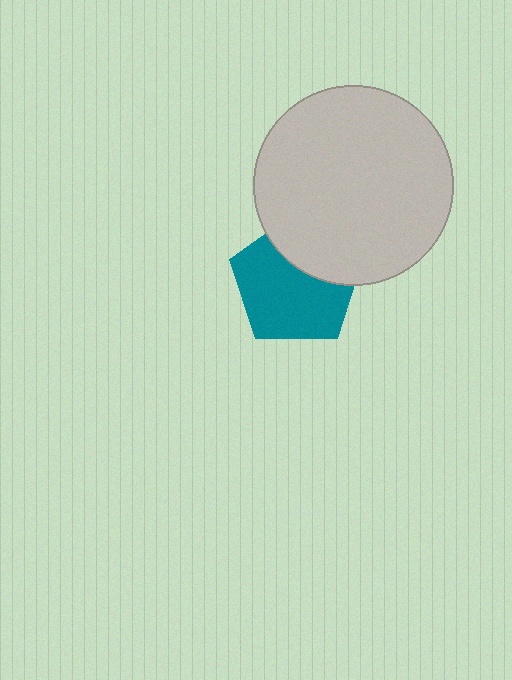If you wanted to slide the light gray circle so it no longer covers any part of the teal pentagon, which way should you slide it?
Slide it up — that is the most direct way to separate the two shapes.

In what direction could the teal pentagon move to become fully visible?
The teal pentagon could move down. That would shift it out from behind the light gray circle entirely.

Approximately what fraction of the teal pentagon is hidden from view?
Roughly 33% of the teal pentagon is hidden behind the light gray circle.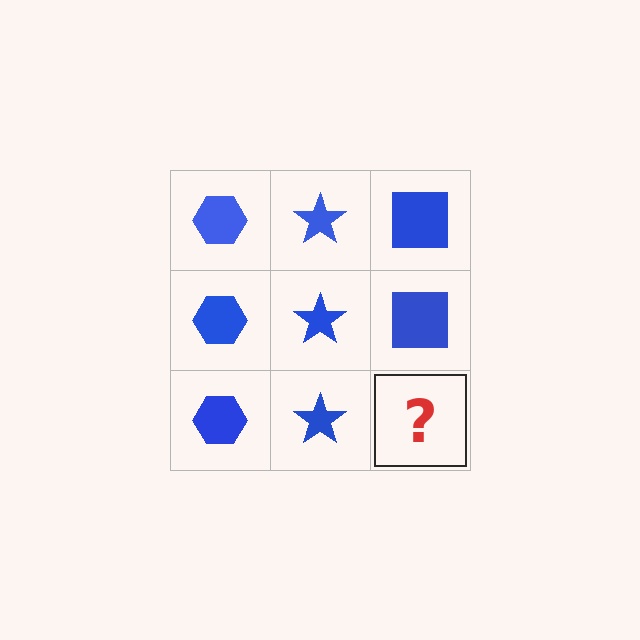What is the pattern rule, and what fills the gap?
The rule is that each column has a consistent shape. The gap should be filled with a blue square.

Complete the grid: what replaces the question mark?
The question mark should be replaced with a blue square.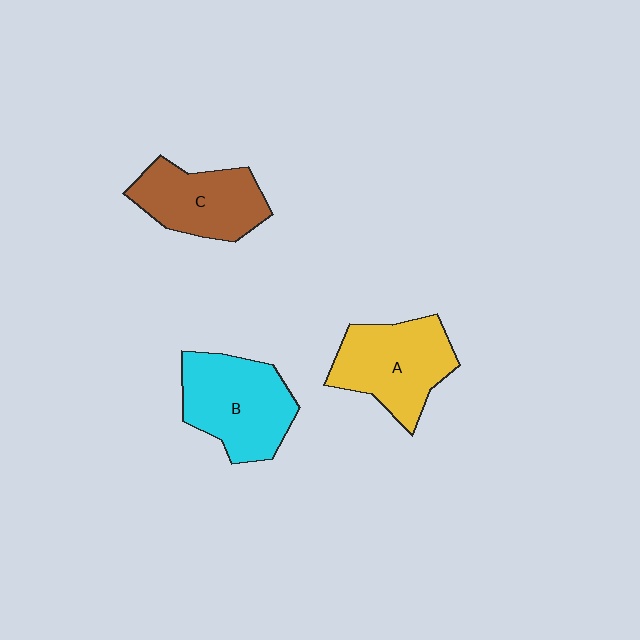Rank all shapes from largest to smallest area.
From largest to smallest: B (cyan), A (yellow), C (brown).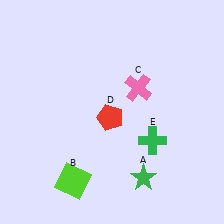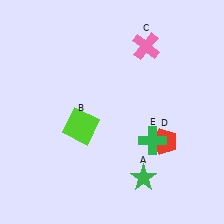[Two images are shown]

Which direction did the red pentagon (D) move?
The red pentagon (D) moved right.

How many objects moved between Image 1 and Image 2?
3 objects moved between the two images.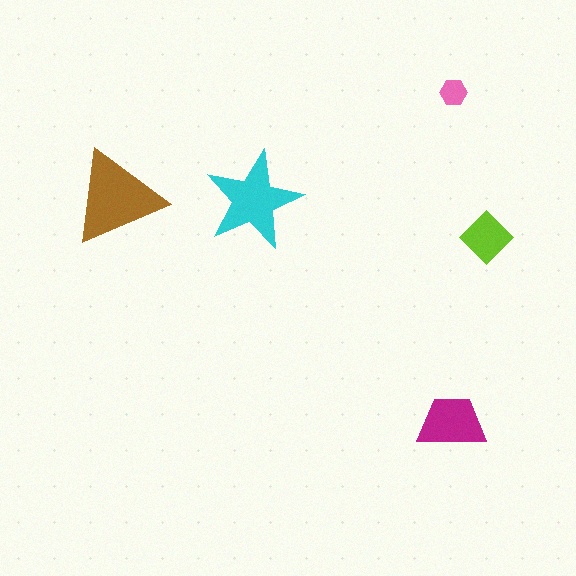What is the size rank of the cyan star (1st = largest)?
2nd.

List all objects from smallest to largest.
The pink hexagon, the lime diamond, the magenta trapezoid, the cyan star, the brown triangle.